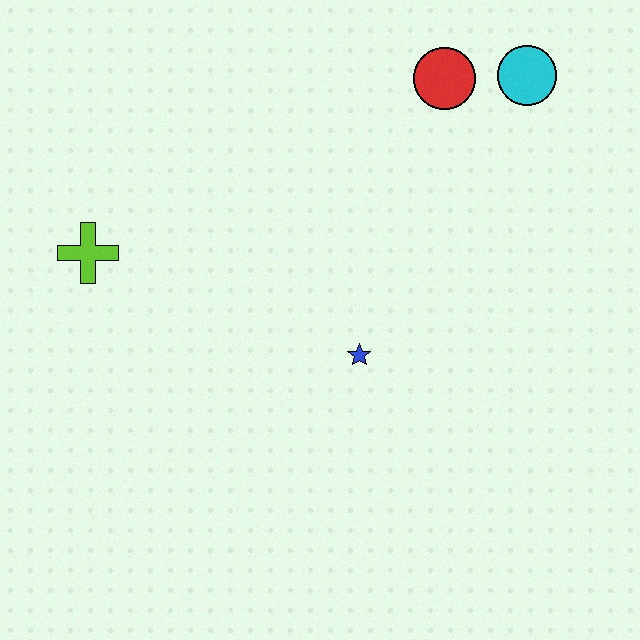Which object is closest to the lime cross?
The blue star is closest to the lime cross.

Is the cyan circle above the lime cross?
Yes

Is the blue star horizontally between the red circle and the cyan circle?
No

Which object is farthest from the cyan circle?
The lime cross is farthest from the cyan circle.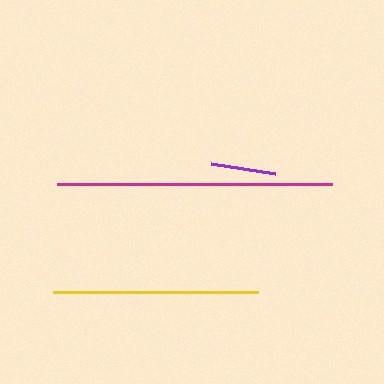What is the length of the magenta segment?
The magenta segment is approximately 275 pixels long.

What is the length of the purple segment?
The purple segment is approximately 65 pixels long.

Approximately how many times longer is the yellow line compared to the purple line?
The yellow line is approximately 3.2 times the length of the purple line.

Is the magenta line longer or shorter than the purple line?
The magenta line is longer than the purple line.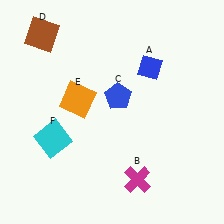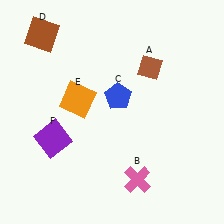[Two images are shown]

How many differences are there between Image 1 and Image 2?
There are 3 differences between the two images.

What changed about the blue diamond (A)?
In Image 1, A is blue. In Image 2, it changed to brown.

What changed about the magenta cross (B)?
In Image 1, B is magenta. In Image 2, it changed to pink.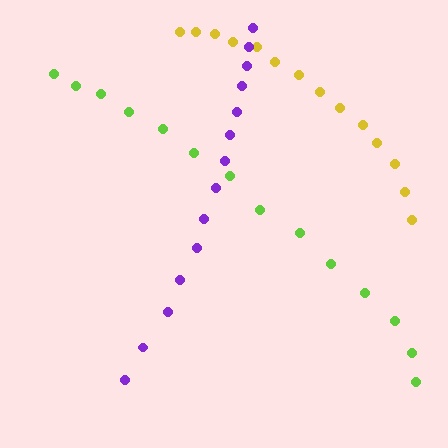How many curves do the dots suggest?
There are 3 distinct paths.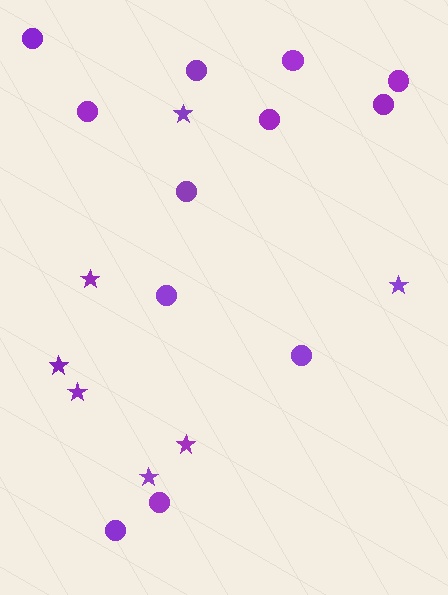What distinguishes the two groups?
There are 2 groups: one group of circles (12) and one group of stars (7).